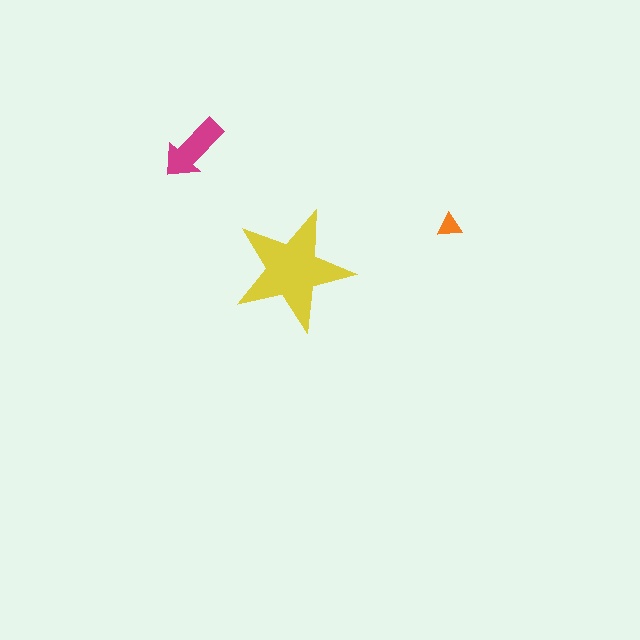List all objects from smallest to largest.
The orange triangle, the magenta arrow, the yellow star.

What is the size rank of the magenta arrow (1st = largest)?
2nd.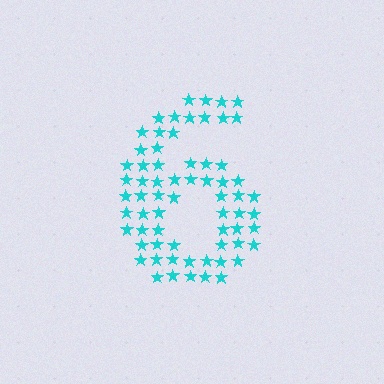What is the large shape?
The large shape is the digit 6.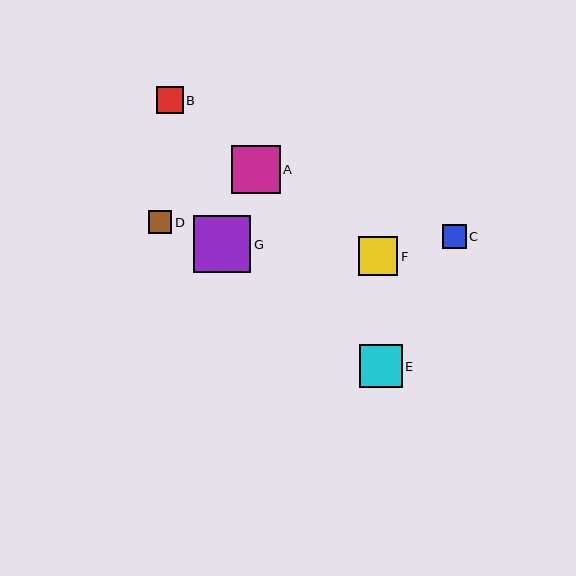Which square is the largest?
Square G is the largest with a size of approximately 57 pixels.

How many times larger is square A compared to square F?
Square A is approximately 1.2 times the size of square F.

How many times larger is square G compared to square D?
Square G is approximately 2.5 times the size of square D.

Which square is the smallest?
Square D is the smallest with a size of approximately 23 pixels.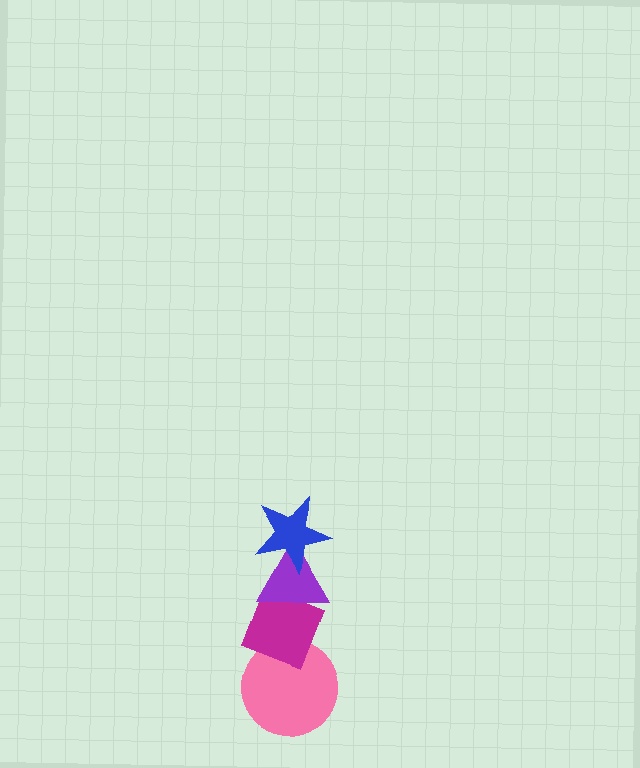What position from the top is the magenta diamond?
The magenta diamond is 3rd from the top.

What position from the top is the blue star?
The blue star is 1st from the top.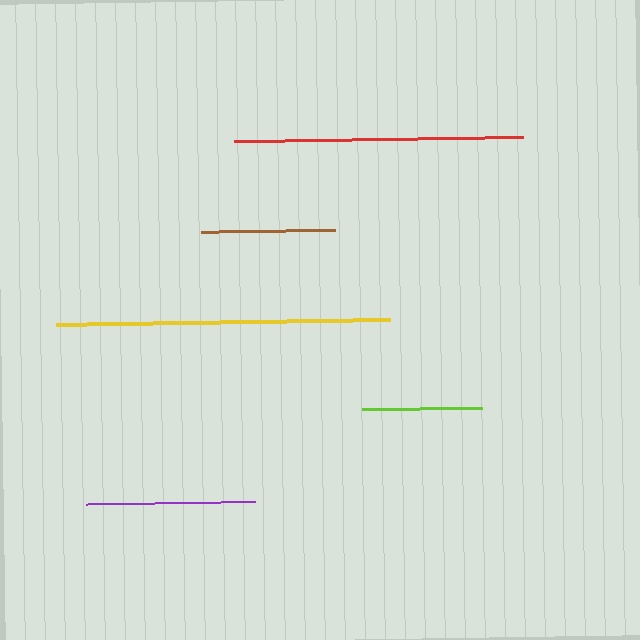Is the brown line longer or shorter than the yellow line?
The yellow line is longer than the brown line.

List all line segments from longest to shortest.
From longest to shortest: yellow, red, purple, brown, lime.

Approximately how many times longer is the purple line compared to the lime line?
The purple line is approximately 1.4 times the length of the lime line.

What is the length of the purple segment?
The purple segment is approximately 169 pixels long.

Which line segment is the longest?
The yellow line is the longest at approximately 334 pixels.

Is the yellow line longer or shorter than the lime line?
The yellow line is longer than the lime line.